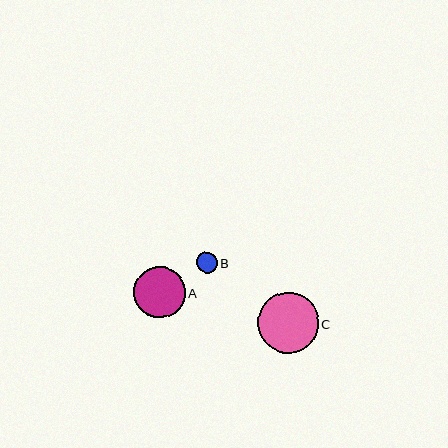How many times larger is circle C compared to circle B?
Circle C is approximately 2.9 times the size of circle B.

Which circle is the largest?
Circle C is the largest with a size of approximately 61 pixels.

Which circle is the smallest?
Circle B is the smallest with a size of approximately 21 pixels.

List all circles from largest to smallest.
From largest to smallest: C, A, B.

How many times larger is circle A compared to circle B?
Circle A is approximately 2.5 times the size of circle B.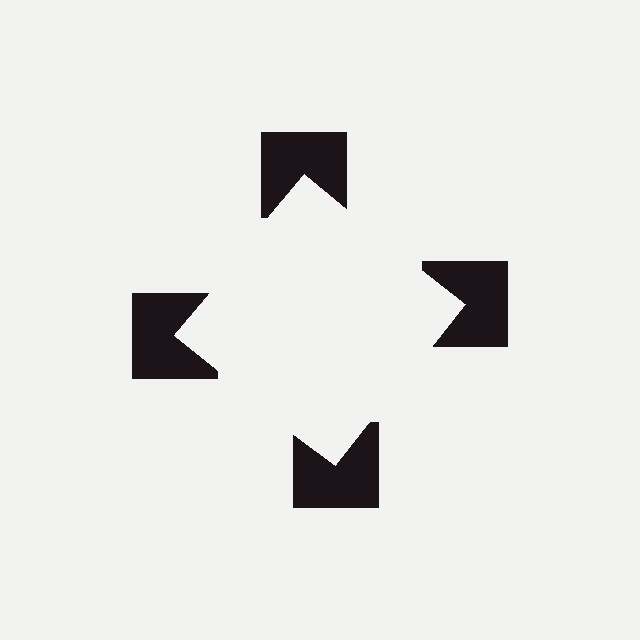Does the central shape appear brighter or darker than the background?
It typically appears slightly brighter than the background, even though no actual brightness change is drawn.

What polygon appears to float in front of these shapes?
An illusory square — its edges are inferred from the aligned wedge cuts in the notched squares, not physically drawn.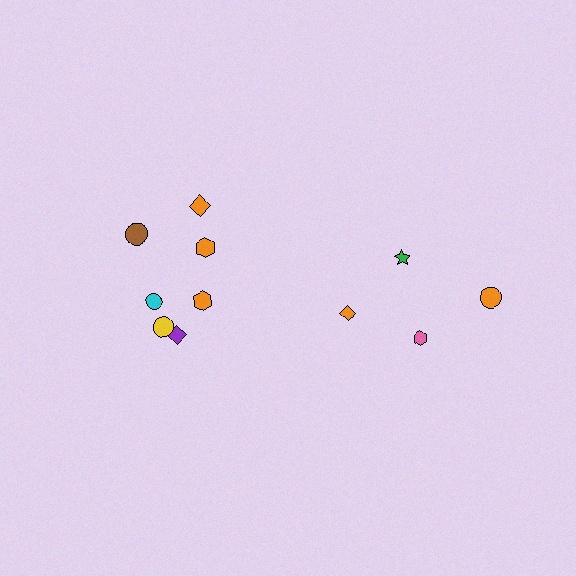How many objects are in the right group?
There are 4 objects.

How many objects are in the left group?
There are 7 objects.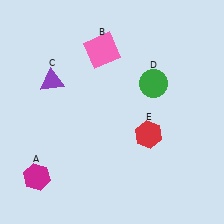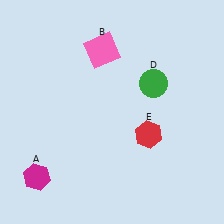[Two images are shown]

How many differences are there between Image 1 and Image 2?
There is 1 difference between the two images.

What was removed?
The purple triangle (C) was removed in Image 2.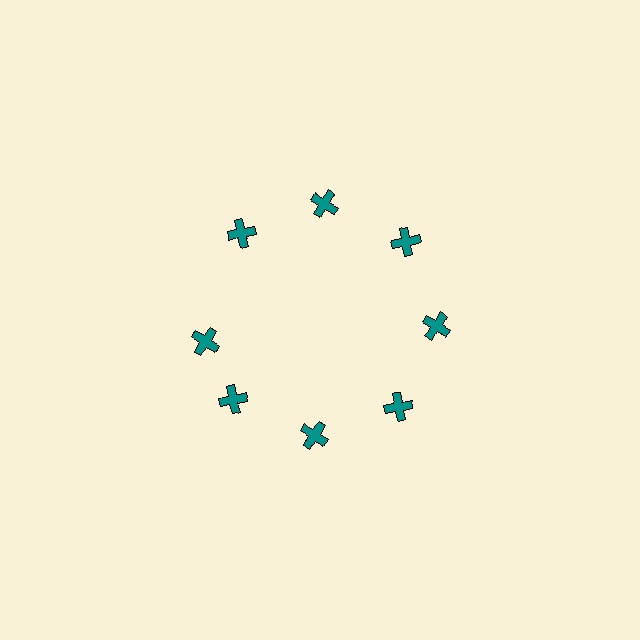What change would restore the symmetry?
The symmetry would be restored by rotating it back into even spacing with its neighbors so that all 8 crosses sit at equal angles and equal distance from the center.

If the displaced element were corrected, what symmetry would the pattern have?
It would have 8-fold rotational symmetry — the pattern would map onto itself every 45 degrees.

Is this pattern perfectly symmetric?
No. The 8 teal crosses are arranged in a ring, but one element near the 9 o'clock position is rotated out of alignment along the ring, breaking the 8-fold rotational symmetry.